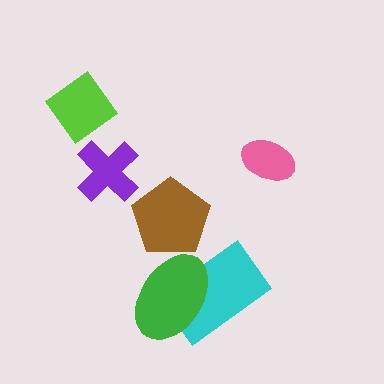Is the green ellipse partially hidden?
No, no other shape covers it.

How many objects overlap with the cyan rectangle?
1 object overlaps with the cyan rectangle.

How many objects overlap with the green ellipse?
1 object overlaps with the green ellipse.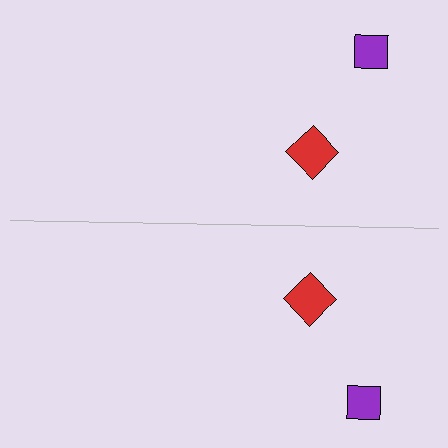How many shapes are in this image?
There are 4 shapes in this image.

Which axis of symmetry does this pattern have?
The pattern has a horizontal axis of symmetry running through the center of the image.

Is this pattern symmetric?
Yes, this pattern has bilateral (reflection) symmetry.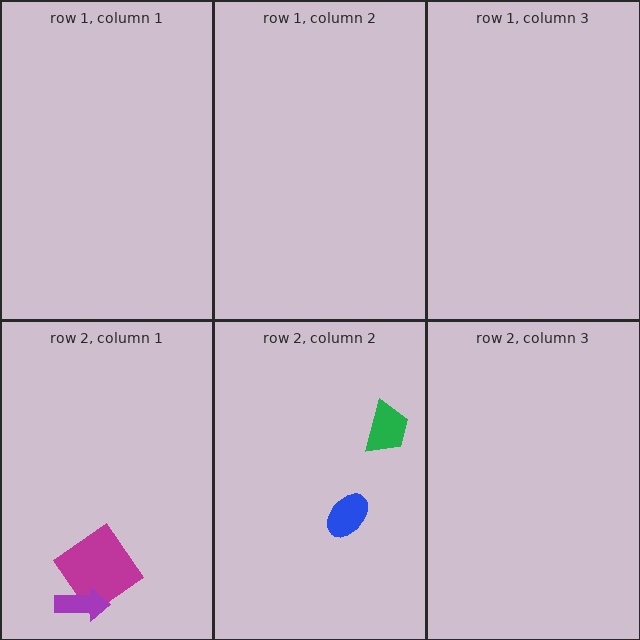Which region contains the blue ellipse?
The row 2, column 2 region.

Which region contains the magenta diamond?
The row 2, column 1 region.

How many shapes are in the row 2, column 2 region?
2.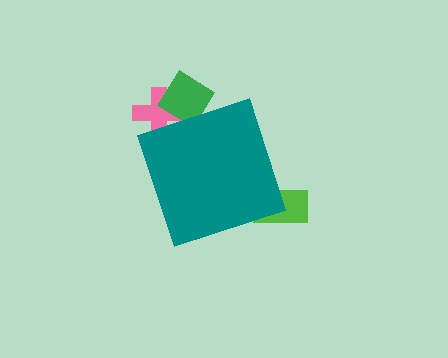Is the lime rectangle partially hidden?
Yes, the lime rectangle is partially hidden behind the teal diamond.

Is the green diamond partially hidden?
Yes, the green diamond is partially hidden behind the teal diamond.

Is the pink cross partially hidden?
Yes, the pink cross is partially hidden behind the teal diamond.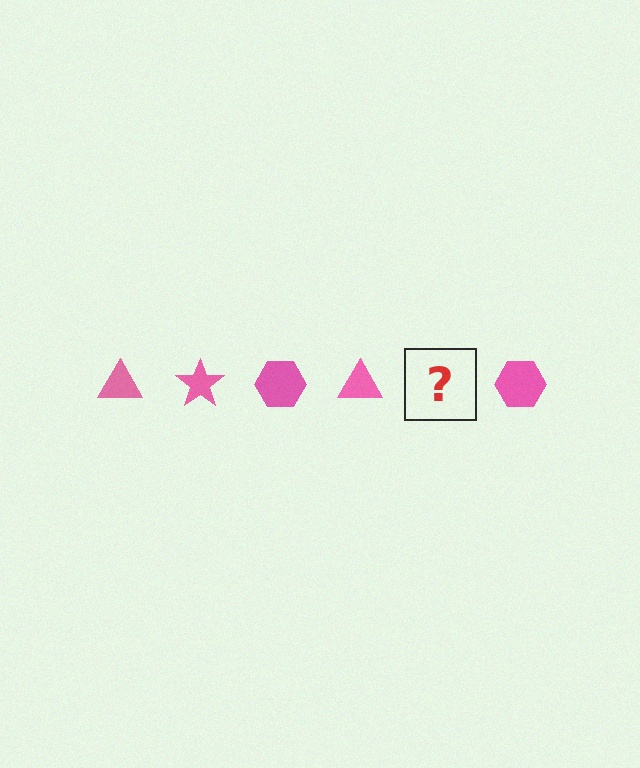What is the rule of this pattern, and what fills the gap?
The rule is that the pattern cycles through triangle, star, hexagon shapes in pink. The gap should be filled with a pink star.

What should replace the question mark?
The question mark should be replaced with a pink star.